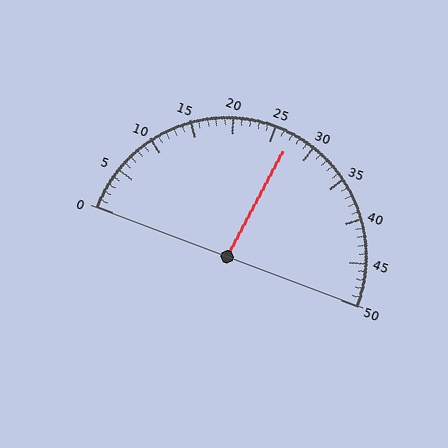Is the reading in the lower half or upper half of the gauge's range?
The reading is in the upper half of the range (0 to 50).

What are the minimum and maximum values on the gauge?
The gauge ranges from 0 to 50.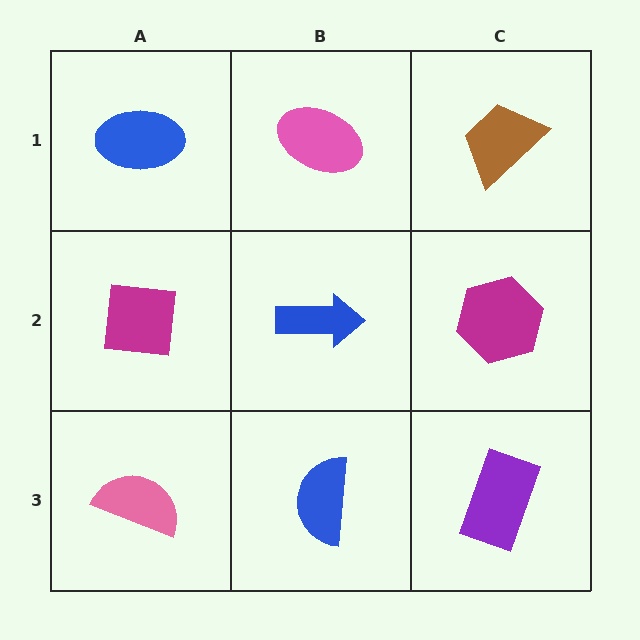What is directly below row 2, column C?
A purple rectangle.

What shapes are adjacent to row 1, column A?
A magenta square (row 2, column A), a pink ellipse (row 1, column B).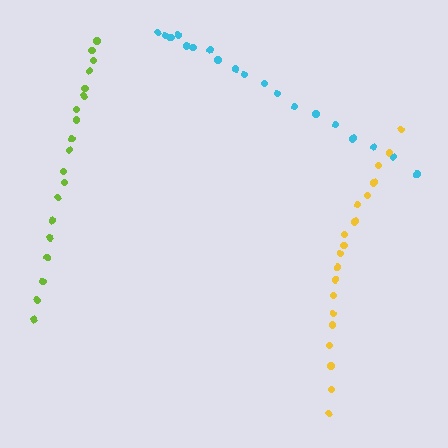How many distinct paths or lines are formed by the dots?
There are 3 distinct paths.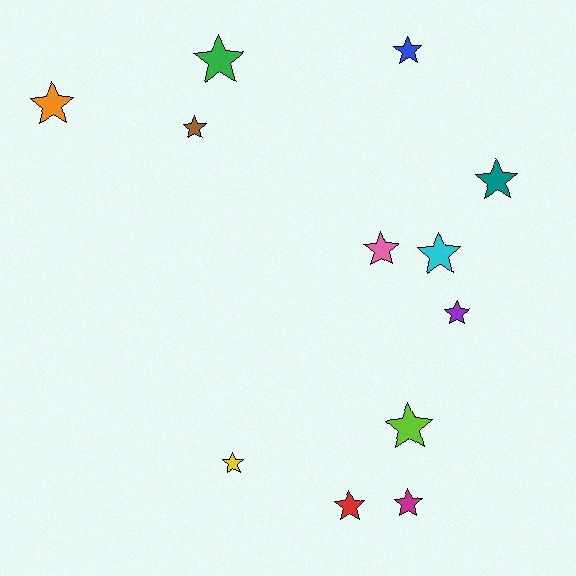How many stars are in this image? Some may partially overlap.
There are 12 stars.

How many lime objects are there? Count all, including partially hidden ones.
There is 1 lime object.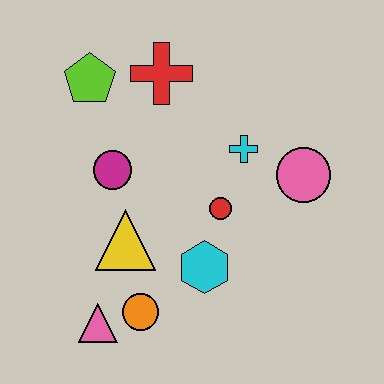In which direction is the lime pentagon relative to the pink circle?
The lime pentagon is to the left of the pink circle.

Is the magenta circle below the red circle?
No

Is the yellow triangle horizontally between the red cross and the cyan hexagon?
No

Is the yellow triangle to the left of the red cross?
Yes